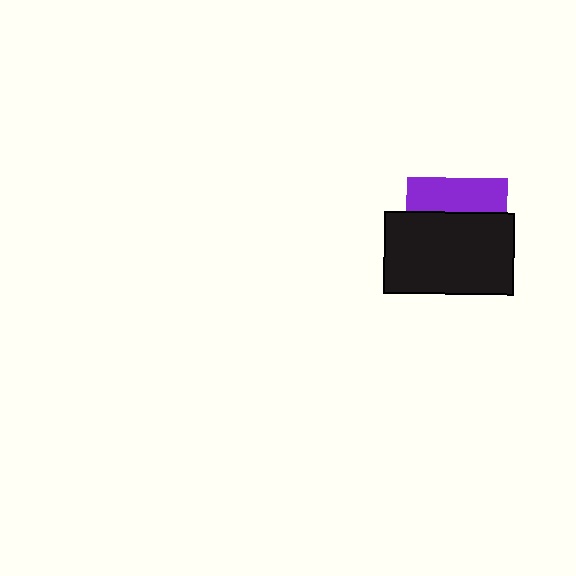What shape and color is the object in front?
The object in front is a black rectangle.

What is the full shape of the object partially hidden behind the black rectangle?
The partially hidden object is a purple square.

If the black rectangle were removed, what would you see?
You would see the complete purple square.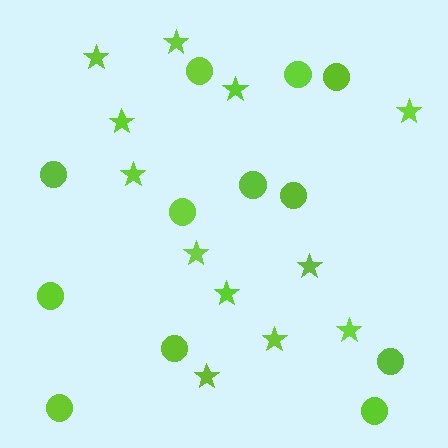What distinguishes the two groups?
There are 2 groups: one group of stars (12) and one group of circles (12).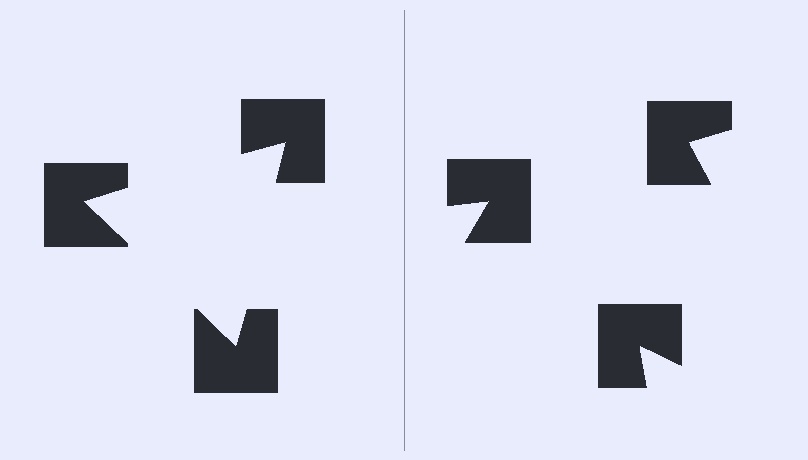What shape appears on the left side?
An illusory triangle.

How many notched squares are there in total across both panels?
6 — 3 on each side.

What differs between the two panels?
The notched squares are positioned identically on both sides; only the wedge orientations differ. On the left they align to a triangle; on the right they are misaligned.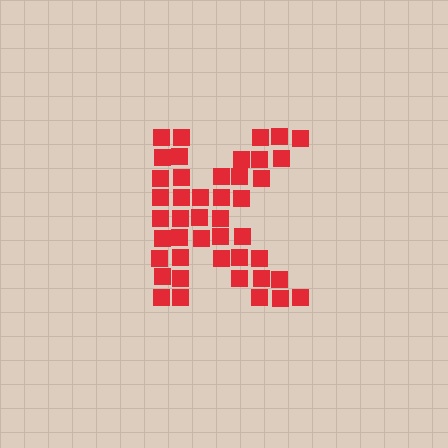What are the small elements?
The small elements are squares.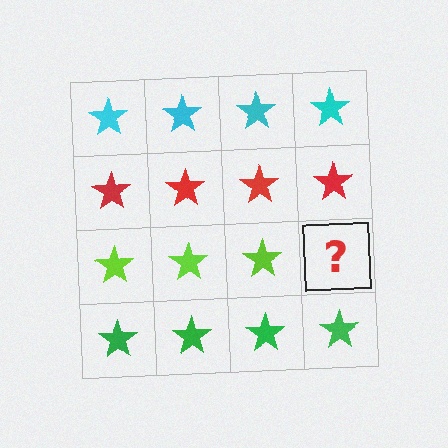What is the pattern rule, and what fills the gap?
The rule is that each row has a consistent color. The gap should be filled with a lime star.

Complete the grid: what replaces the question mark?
The question mark should be replaced with a lime star.